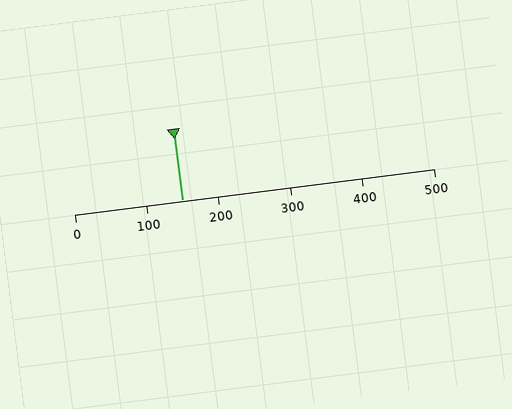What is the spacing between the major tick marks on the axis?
The major ticks are spaced 100 apart.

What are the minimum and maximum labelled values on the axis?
The axis runs from 0 to 500.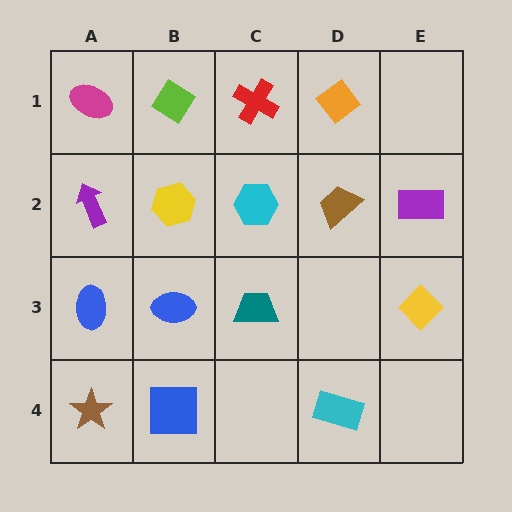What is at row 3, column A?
A blue ellipse.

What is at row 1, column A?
A magenta ellipse.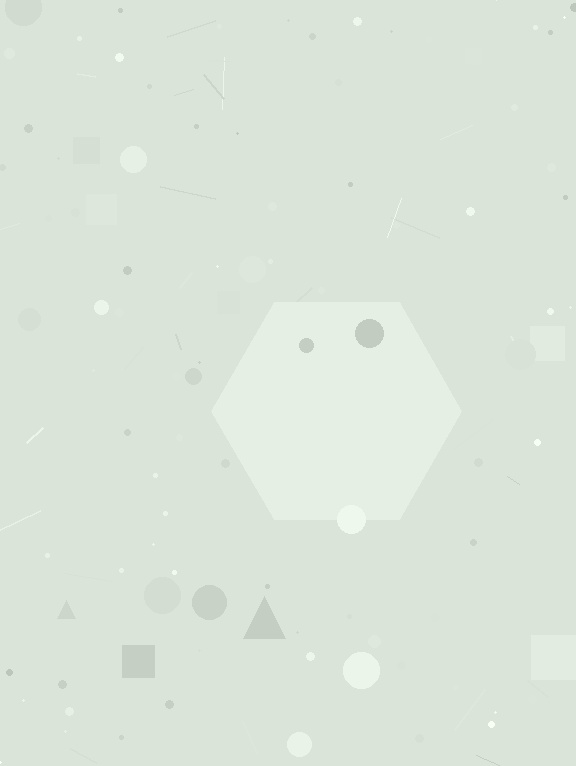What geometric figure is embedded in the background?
A hexagon is embedded in the background.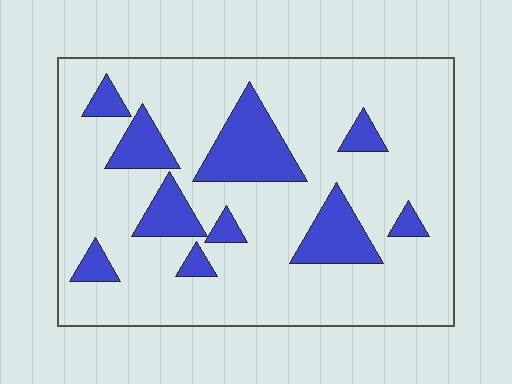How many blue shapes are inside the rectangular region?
10.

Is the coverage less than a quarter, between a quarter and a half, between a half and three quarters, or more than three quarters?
Less than a quarter.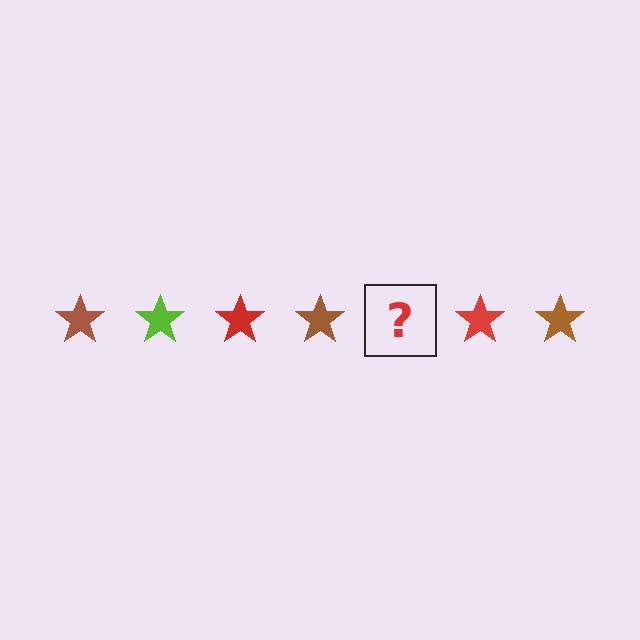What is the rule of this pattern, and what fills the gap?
The rule is that the pattern cycles through brown, lime, red stars. The gap should be filled with a lime star.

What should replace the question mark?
The question mark should be replaced with a lime star.